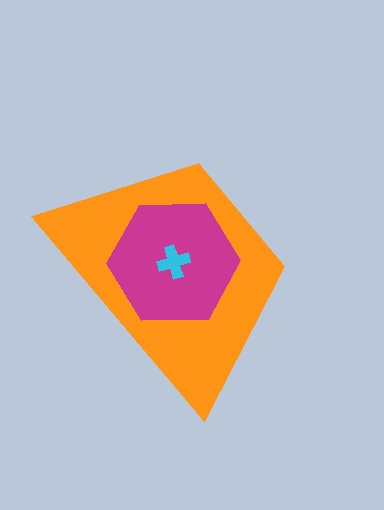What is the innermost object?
The cyan cross.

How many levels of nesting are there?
3.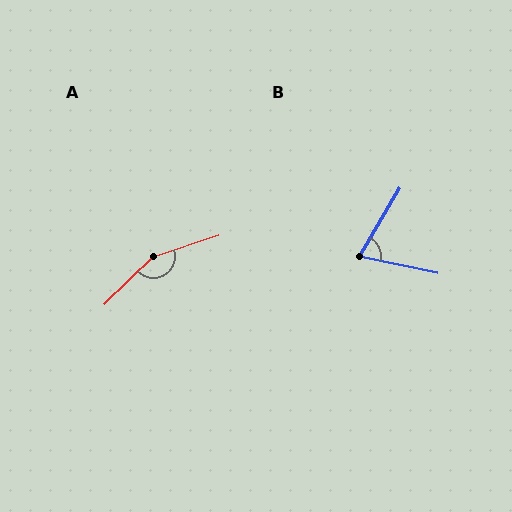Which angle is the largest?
A, at approximately 154 degrees.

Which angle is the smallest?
B, at approximately 72 degrees.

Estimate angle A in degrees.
Approximately 154 degrees.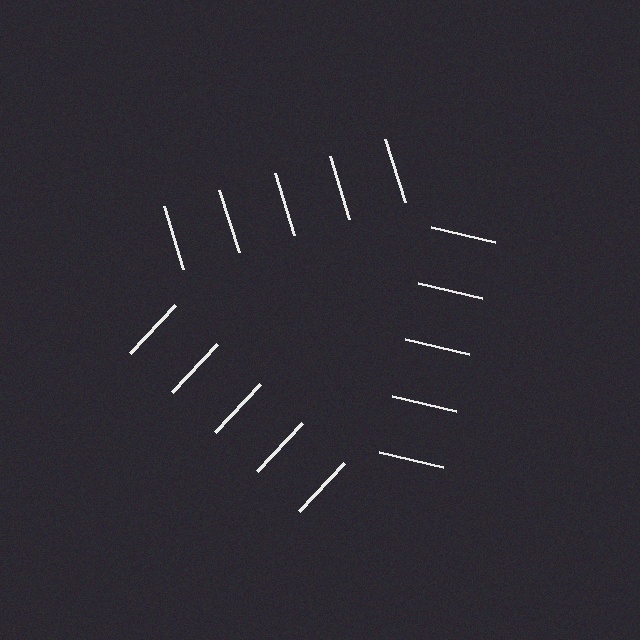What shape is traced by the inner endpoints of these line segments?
An illusory triangle — the line segments terminate on its edges but no continuous stroke is drawn.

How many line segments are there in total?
15 — 5 along each of the 3 edges.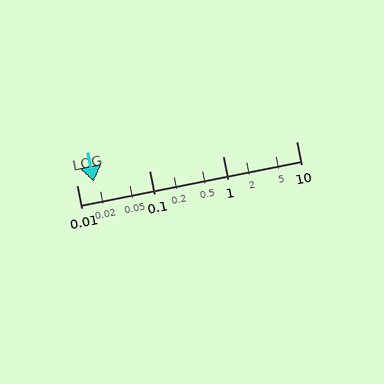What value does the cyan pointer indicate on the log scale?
The pointer indicates approximately 0.017.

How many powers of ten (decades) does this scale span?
The scale spans 3 decades, from 0.01 to 10.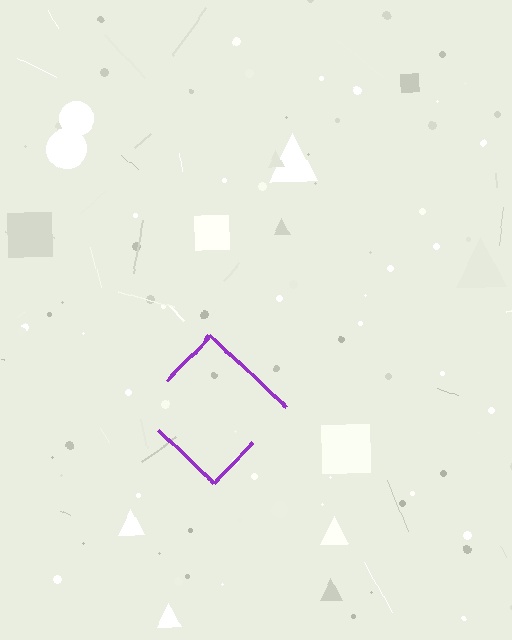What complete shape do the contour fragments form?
The contour fragments form a diamond.